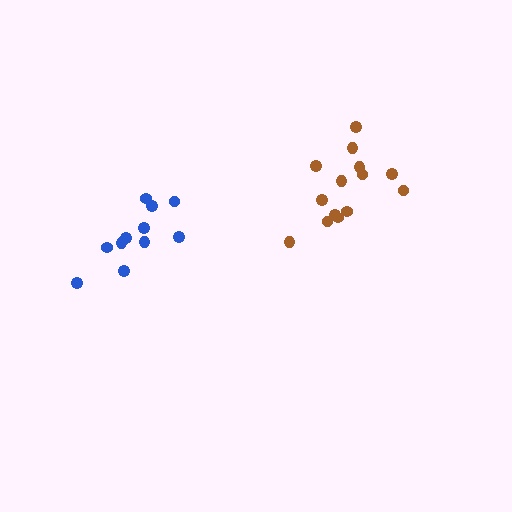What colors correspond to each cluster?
The clusters are colored: brown, blue.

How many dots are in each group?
Group 1: 14 dots, Group 2: 11 dots (25 total).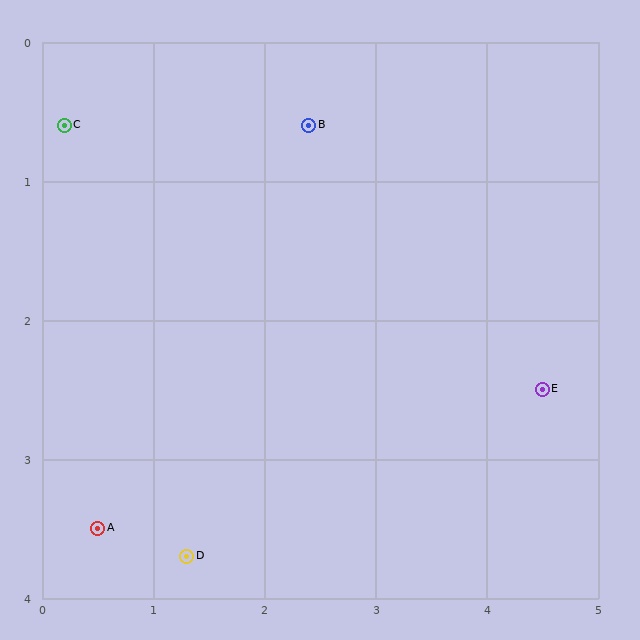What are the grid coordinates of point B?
Point B is at approximately (2.4, 0.6).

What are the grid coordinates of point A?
Point A is at approximately (0.5, 3.5).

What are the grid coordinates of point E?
Point E is at approximately (4.5, 2.5).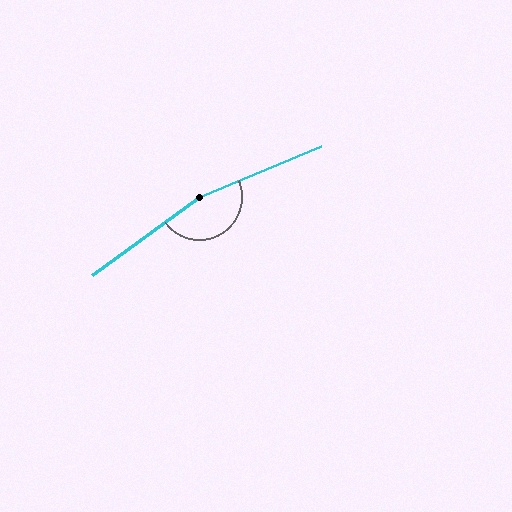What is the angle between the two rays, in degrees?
Approximately 166 degrees.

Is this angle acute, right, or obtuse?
It is obtuse.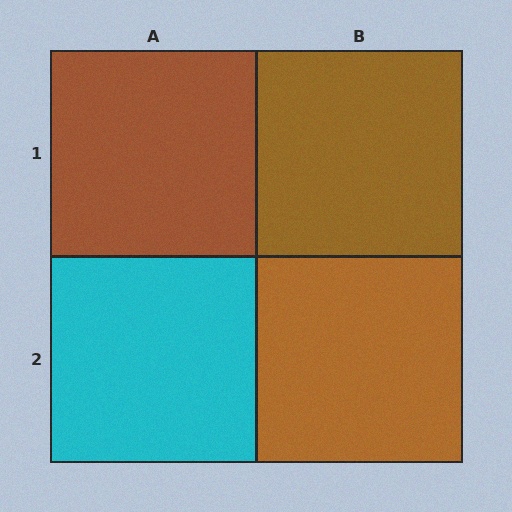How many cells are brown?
3 cells are brown.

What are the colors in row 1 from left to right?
Brown, brown.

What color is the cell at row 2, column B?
Brown.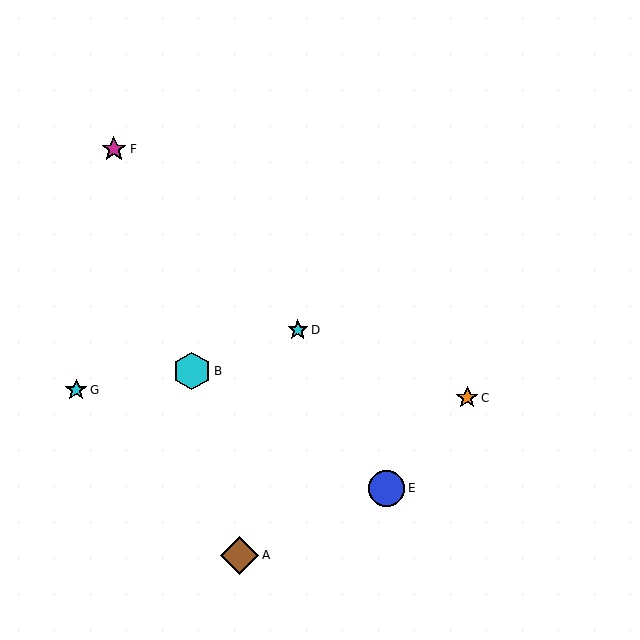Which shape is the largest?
The brown diamond (labeled A) is the largest.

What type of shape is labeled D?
Shape D is a cyan star.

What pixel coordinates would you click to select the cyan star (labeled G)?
Click at (76, 390) to select the cyan star G.